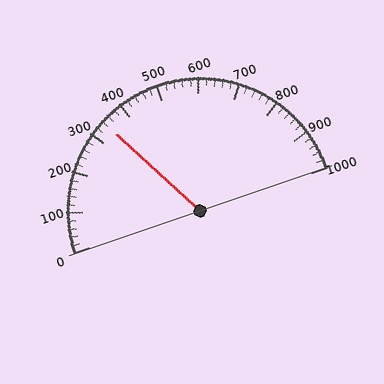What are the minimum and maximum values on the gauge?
The gauge ranges from 0 to 1000.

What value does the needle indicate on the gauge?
The needle indicates approximately 340.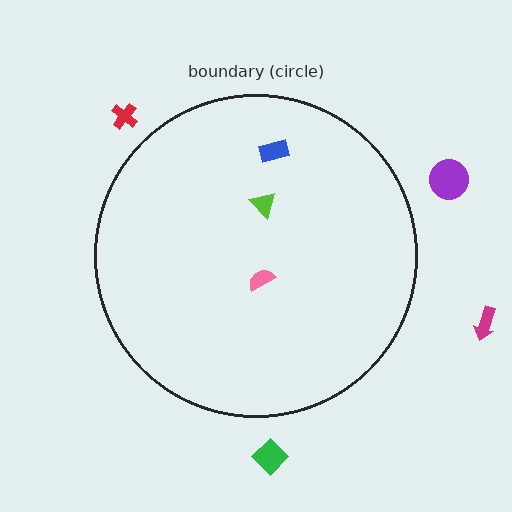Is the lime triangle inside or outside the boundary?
Inside.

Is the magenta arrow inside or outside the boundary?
Outside.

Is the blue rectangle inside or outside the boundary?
Inside.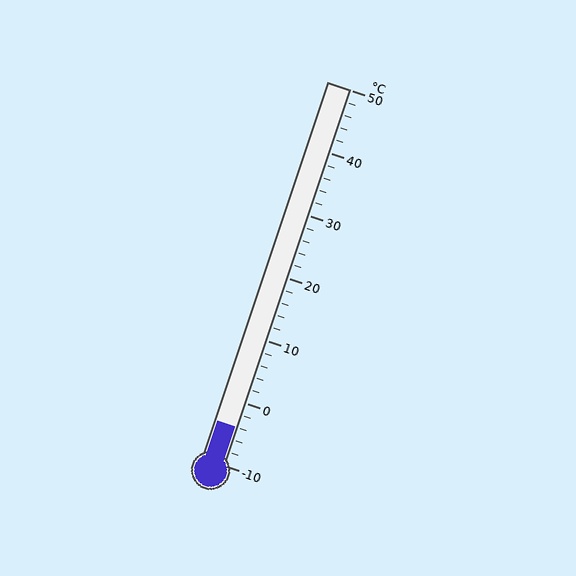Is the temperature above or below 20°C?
The temperature is below 20°C.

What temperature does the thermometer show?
The thermometer shows approximately -4°C.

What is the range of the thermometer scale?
The thermometer scale ranges from -10°C to 50°C.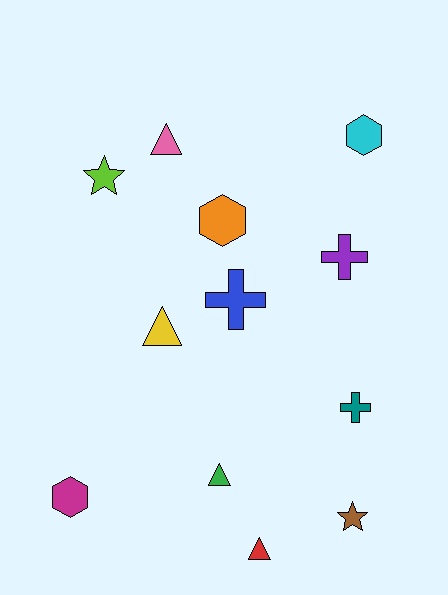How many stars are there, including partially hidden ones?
There are 2 stars.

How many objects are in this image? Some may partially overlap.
There are 12 objects.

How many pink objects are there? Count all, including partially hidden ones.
There is 1 pink object.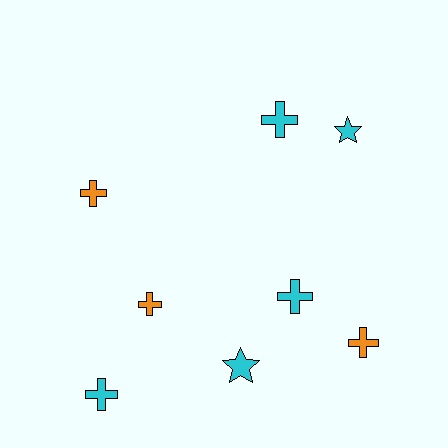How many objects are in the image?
There are 8 objects.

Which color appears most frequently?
Cyan, with 5 objects.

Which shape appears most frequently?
Cross, with 6 objects.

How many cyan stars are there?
There are 2 cyan stars.